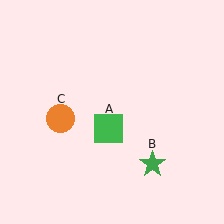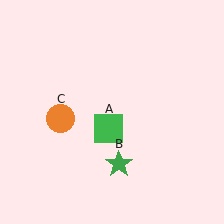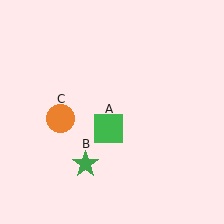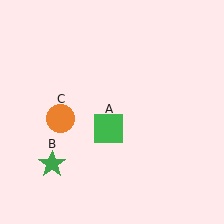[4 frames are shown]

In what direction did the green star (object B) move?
The green star (object B) moved left.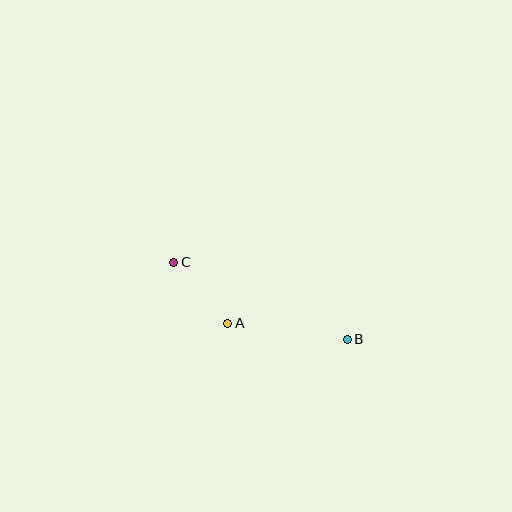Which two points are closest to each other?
Points A and C are closest to each other.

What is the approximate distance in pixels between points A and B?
The distance between A and B is approximately 120 pixels.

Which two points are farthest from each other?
Points B and C are farthest from each other.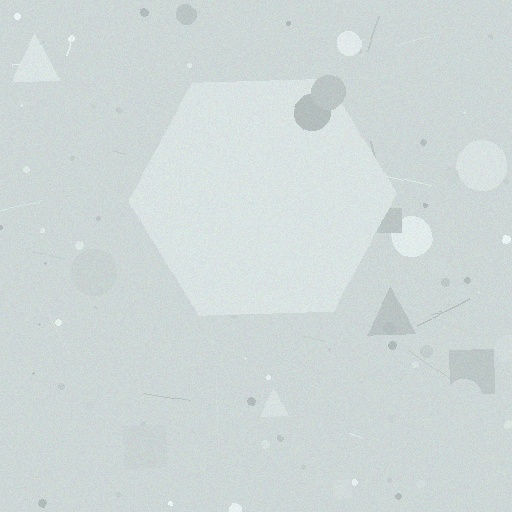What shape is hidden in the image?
A hexagon is hidden in the image.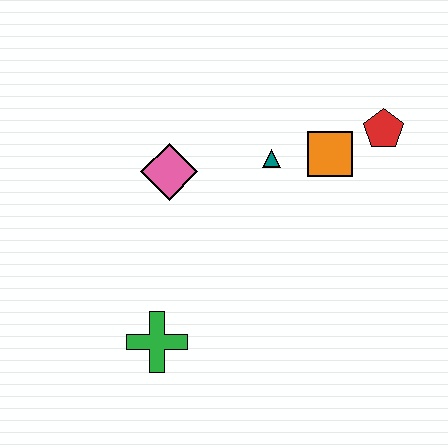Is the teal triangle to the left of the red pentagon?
Yes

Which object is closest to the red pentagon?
The orange square is closest to the red pentagon.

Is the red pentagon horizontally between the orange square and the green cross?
No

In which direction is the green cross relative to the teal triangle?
The green cross is below the teal triangle.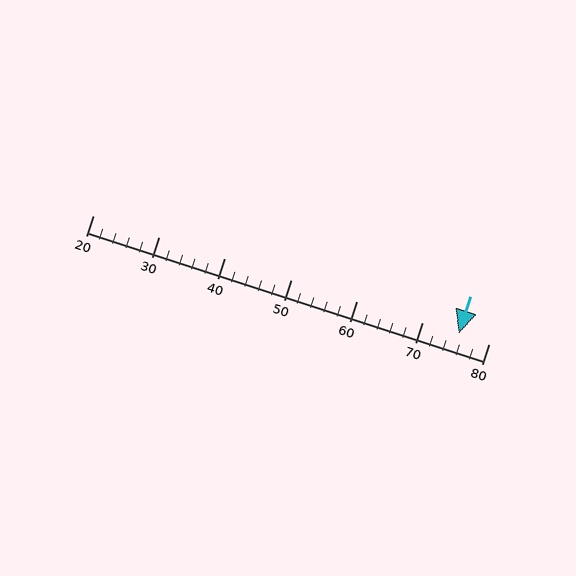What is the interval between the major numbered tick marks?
The major tick marks are spaced 10 units apart.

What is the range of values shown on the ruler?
The ruler shows values from 20 to 80.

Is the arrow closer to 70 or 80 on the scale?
The arrow is closer to 80.